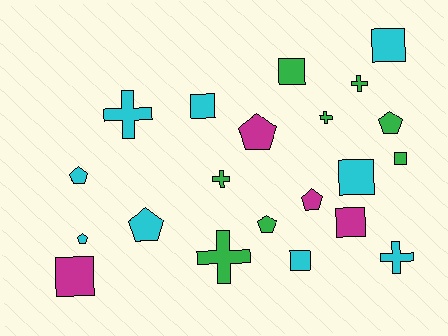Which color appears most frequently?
Cyan, with 9 objects.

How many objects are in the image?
There are 21 objects.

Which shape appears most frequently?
Square, with 8 objects.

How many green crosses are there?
There are 4 green crosses.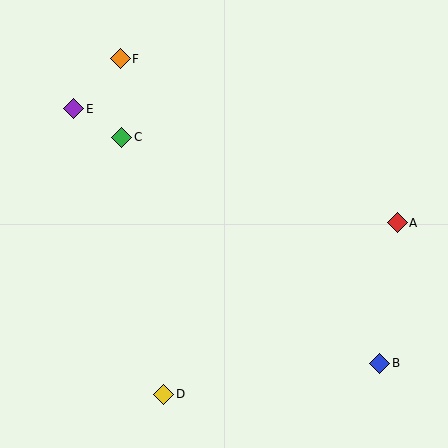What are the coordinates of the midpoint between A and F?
The midpoint between A and F is at (259, 141).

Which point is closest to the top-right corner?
Point A is closest to the top-right corner.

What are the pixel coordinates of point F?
Point F is at (120, 59).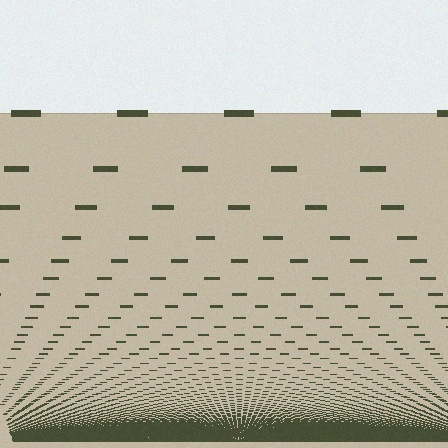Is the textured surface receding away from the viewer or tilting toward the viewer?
The surface appears to tilt toward the viewer. Texture elements get larger and sparser toward the top.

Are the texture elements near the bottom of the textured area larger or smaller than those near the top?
Smaller. The gradient is inverted — elements near the bottom are smaller and denser.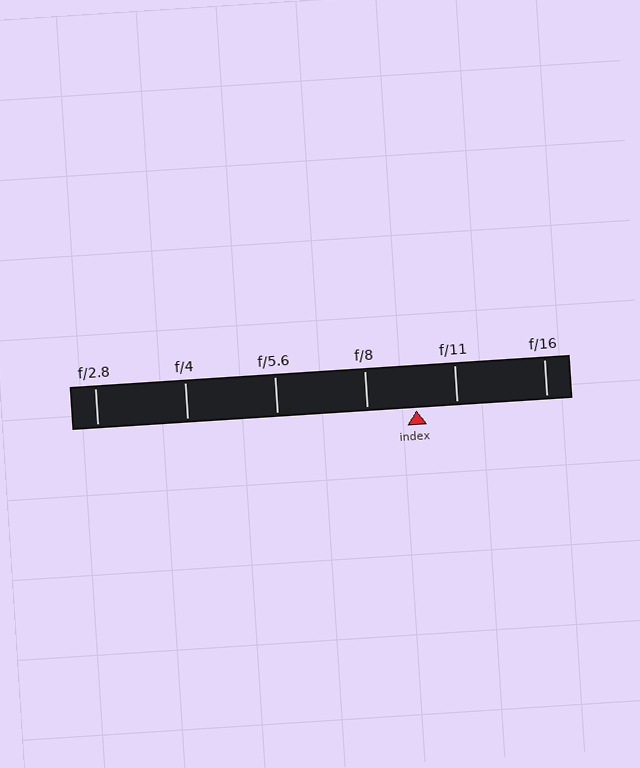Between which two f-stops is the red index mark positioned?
The index mark is between f/8 and f/11.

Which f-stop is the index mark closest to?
The index mark is closest to f/11.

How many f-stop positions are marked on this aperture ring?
There are 6 f-stop positions marked.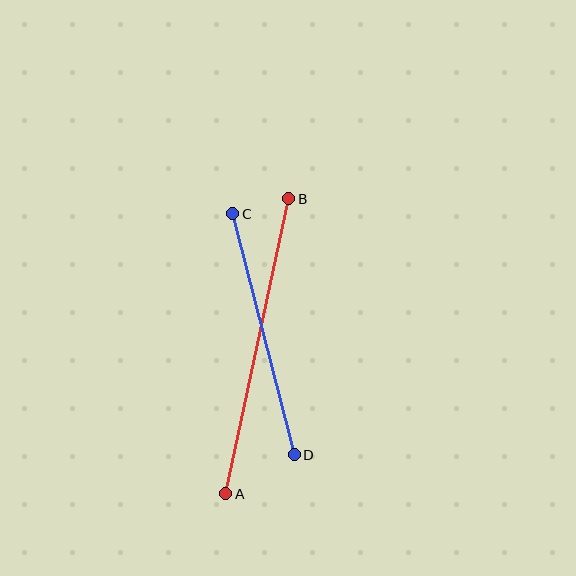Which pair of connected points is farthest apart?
Points A and B are farthest apart.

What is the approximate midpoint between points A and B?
The midpoint is at approximately (257, 346) pixels.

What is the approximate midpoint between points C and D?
The midpoint is at approximately (264, 334) pixels.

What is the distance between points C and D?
The distance is approximately 249 pixels.